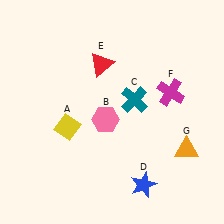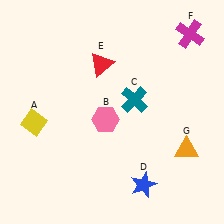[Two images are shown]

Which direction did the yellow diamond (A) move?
The yellow diamond (A) moved left.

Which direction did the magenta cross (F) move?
The magenta cross (F) moved up.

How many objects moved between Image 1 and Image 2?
2 objects moved between the two images.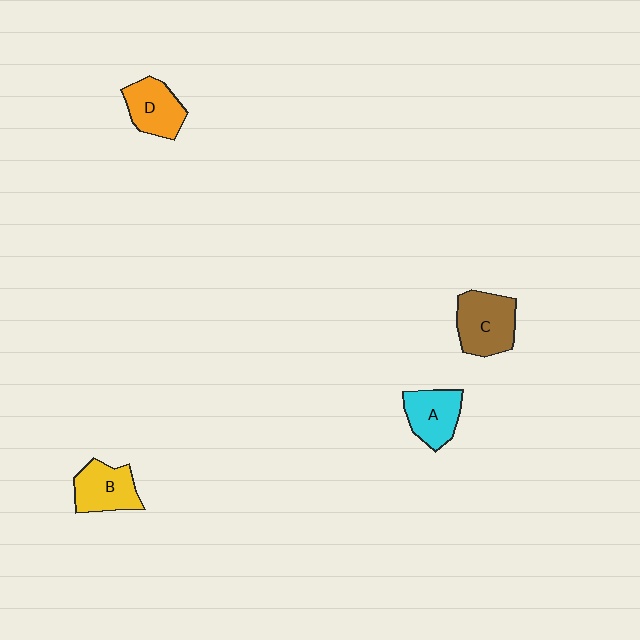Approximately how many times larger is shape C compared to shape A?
Approximately 1.3 times.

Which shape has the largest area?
Shape C (brown).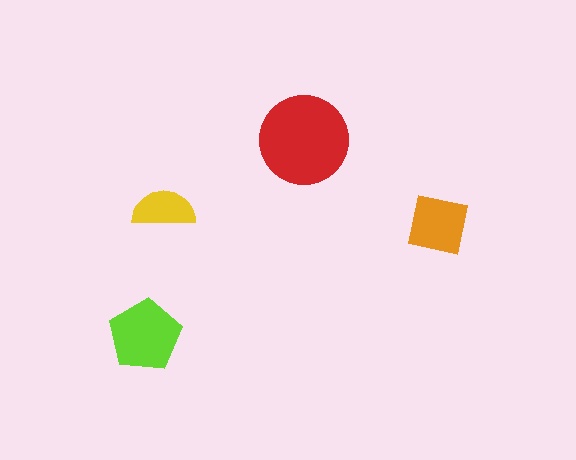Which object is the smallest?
The yellow semicircle.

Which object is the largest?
The red circle.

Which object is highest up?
The red circle is topmost.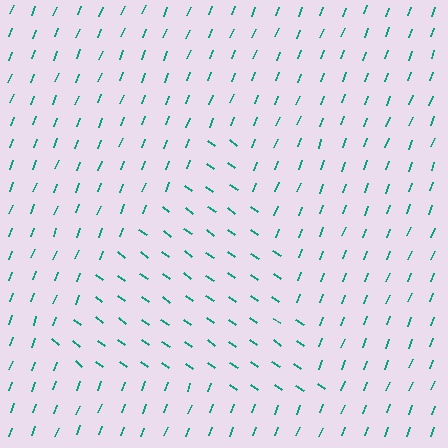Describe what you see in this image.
The image is filled with small teal line segments. A triangle region in the image has lines oriented differently from the surrounding lines, creating a visible texture boundary.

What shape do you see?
I see a triangle.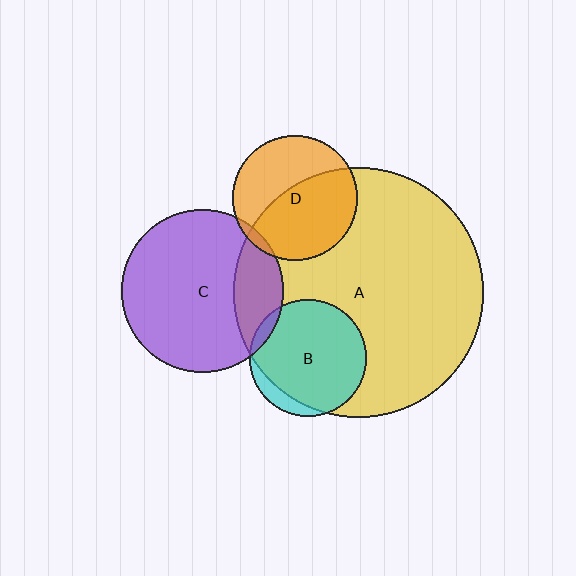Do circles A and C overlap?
Yes.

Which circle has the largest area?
Circle A (yellow).